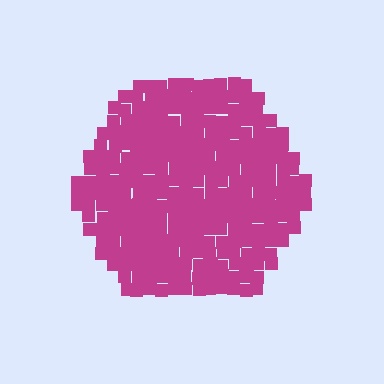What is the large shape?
The large shape is a hexagon.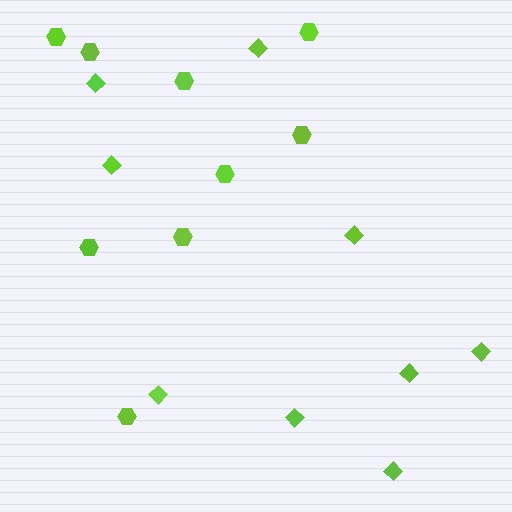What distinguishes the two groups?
There are 2 groups: one group of diamonds (9) and one group of hexagons (9).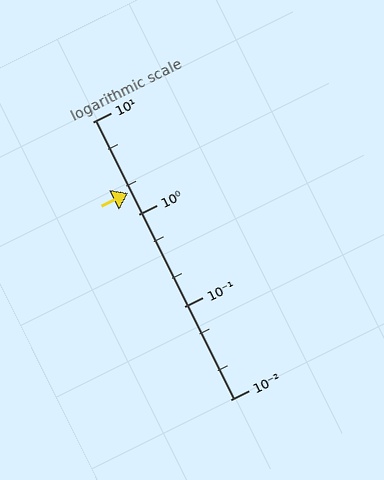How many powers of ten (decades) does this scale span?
The scale spans 3 decades, from 0.01 to 10.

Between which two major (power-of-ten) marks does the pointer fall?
The pointer is between 1 and 10.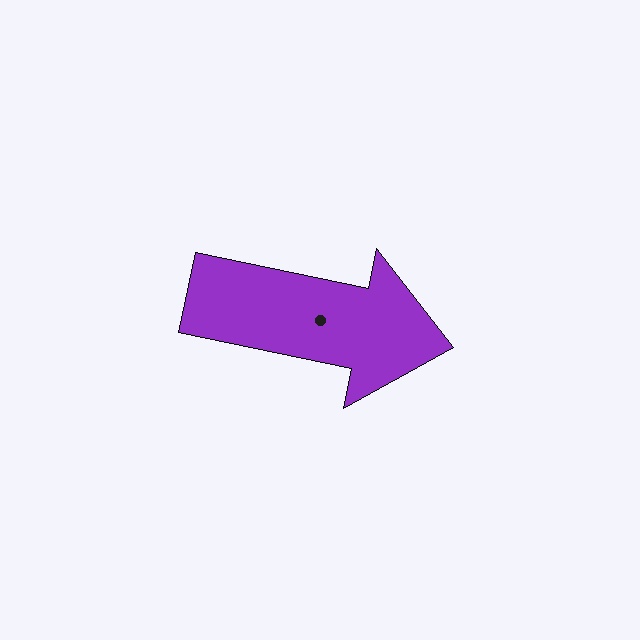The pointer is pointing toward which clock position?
Roughly 3 o'clock.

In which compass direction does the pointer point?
East.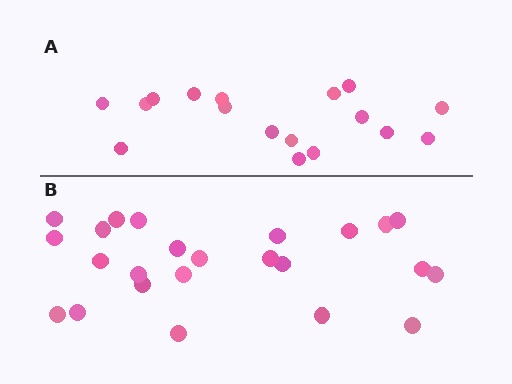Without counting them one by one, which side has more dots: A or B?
Region B (the bottom region) has more dots.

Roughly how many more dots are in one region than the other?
Region B has roughly 8 or so more dots than region A.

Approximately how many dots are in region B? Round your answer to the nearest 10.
About 20 dots. (The exact count is 24, which rounds to 20.)